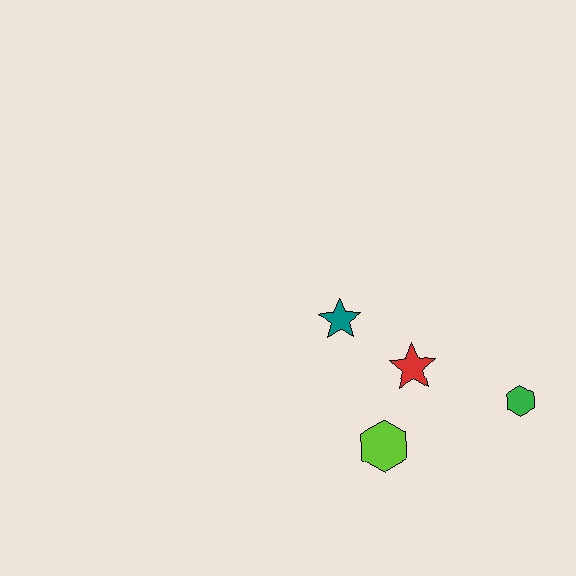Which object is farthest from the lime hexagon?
The green hexagon is farthest from the lime hexagon.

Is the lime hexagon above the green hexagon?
No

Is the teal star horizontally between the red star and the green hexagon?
No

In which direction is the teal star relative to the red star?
The teal star is to the left of the red star.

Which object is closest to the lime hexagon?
The red star is closest to the lime hexagon.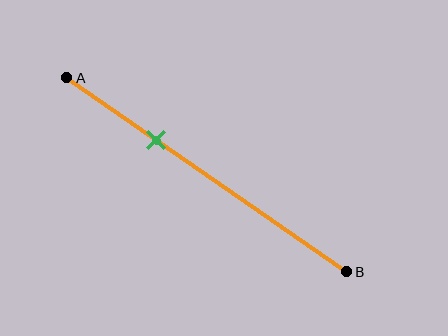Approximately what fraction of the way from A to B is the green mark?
The green mark is approximately 30% of the way from A to B.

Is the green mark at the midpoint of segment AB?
No, the mark is at about 30% from A, not at the 50% midpoint.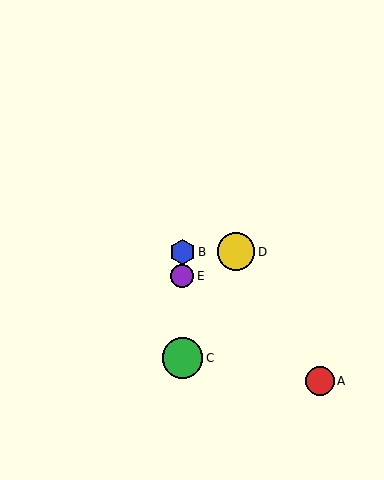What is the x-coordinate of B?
Object B is at x≈182.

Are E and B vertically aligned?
Yes, both are at x≈182.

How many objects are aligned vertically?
3 objects (B, C, E) are aligned vertically.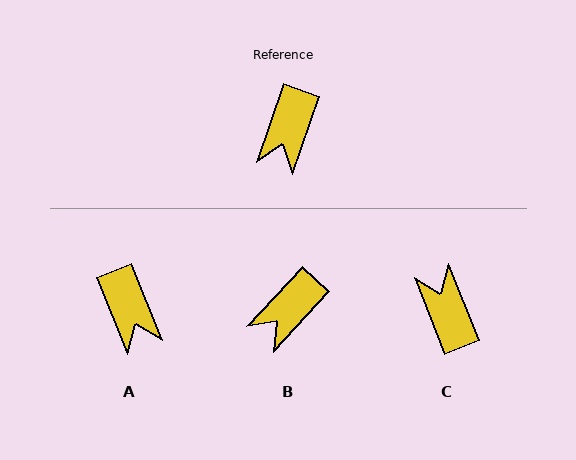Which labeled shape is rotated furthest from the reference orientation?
C, about 139 degrees away.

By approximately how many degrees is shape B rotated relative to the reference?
Approximately 24 degrees clockwise.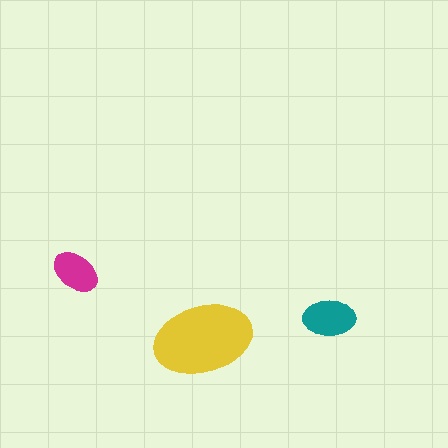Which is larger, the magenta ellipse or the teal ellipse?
The teal one.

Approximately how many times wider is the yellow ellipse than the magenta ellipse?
About 2 times wider.